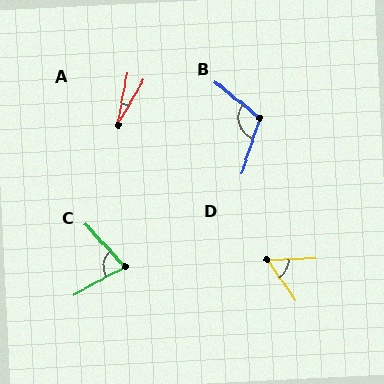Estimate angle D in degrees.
Approximately 57 degrees.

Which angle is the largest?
B, at approximately 110 degrees.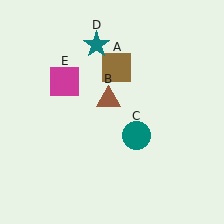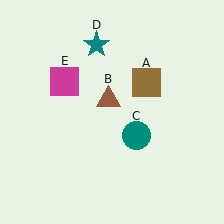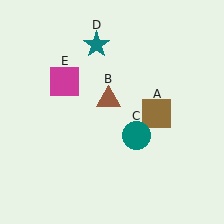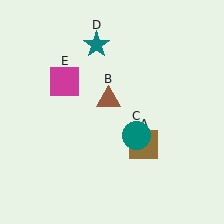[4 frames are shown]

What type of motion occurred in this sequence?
The brown square (object A) rotated clockwise around the center of the scene.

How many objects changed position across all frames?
1 object changed position: brown square (object A).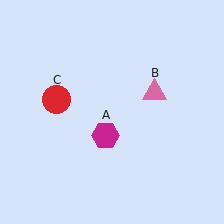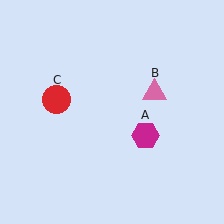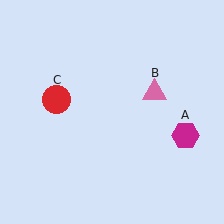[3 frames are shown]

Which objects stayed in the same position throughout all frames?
Pink triangle (object B) and red circle (object C) remained stationary.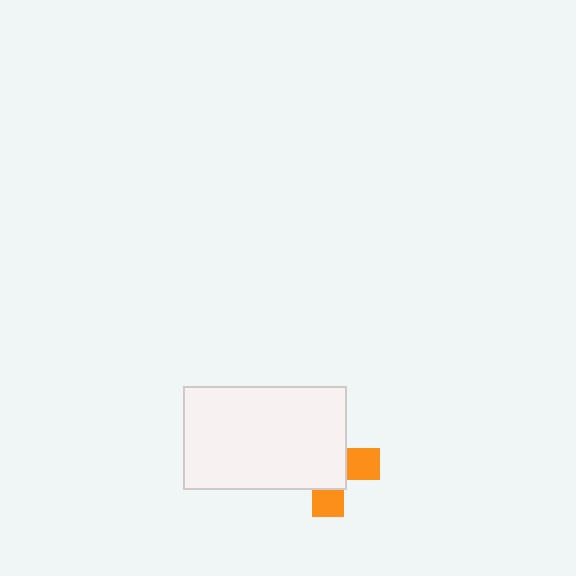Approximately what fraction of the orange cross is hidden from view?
Roughly 66% of the orange cross is hidden behind the white rectangle.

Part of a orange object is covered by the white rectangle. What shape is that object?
It is a cross.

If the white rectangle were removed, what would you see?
You would see the complete orange cross.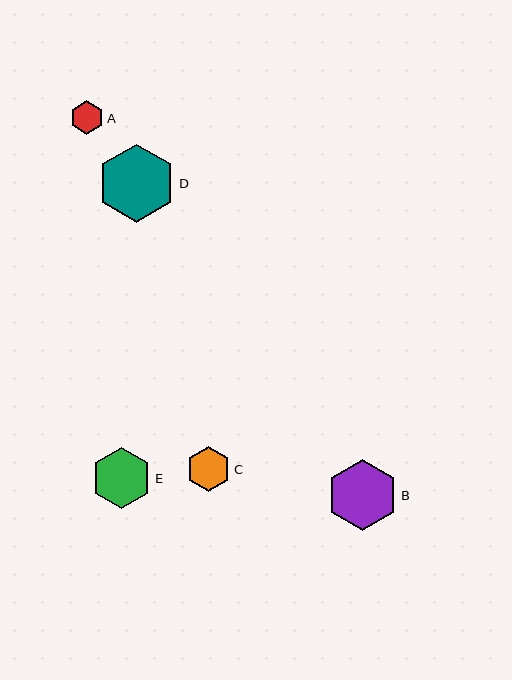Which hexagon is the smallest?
Hexagon A is the smallest with a size of approximately 33 pixels.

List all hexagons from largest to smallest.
From largest to smallest: D, B, E, C, A.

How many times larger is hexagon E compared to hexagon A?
Hexagon E is approximately 1.8 times the size of hexagon A.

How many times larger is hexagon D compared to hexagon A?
Hexagon D is approximately 2.4 times the size of hexagon A.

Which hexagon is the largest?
Hexagon D is the largest with a size of approximately 78 pixels.